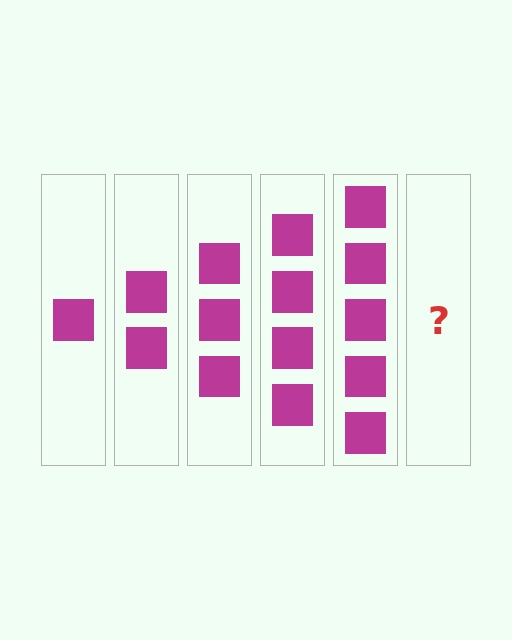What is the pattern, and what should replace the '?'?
The pattern is that each step adds one more square. The '?' should be 6 squares.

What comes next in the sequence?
The next element should be 6 squares.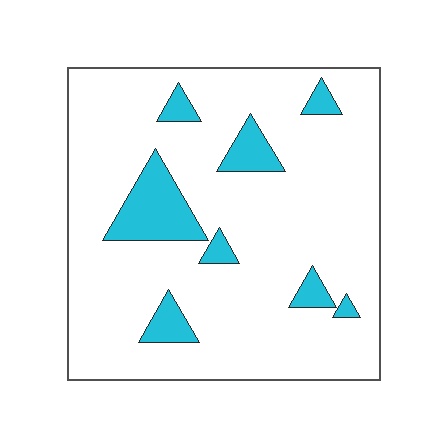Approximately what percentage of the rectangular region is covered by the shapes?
Approximately 15%.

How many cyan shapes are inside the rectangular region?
8.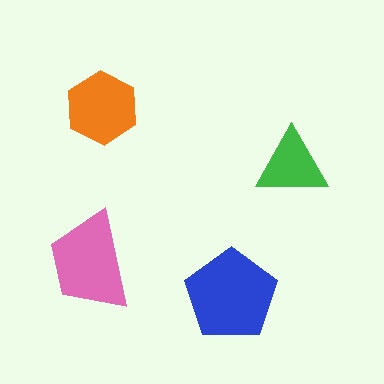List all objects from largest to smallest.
The blue pentagon, the pink trapezoid, the orange hexagon, the green triangle.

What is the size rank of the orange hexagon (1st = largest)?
3rd.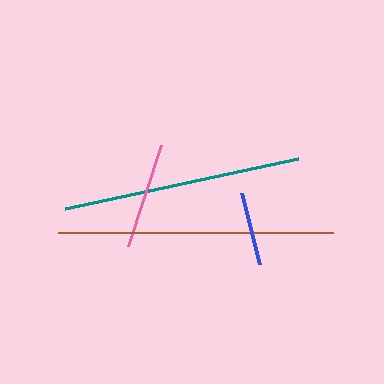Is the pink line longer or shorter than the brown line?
The brown line is longer than the pink line.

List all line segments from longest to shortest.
From longest to shortest: brown, teal, pink, blue.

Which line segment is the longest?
The brown line is the longest at approximately 275 pixels.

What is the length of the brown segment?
The brown segment is approximately 275 pixels long.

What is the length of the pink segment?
The pink segment is approximately 106 pixels long.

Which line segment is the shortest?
The blue line is the shortest at approximately 73 pixels.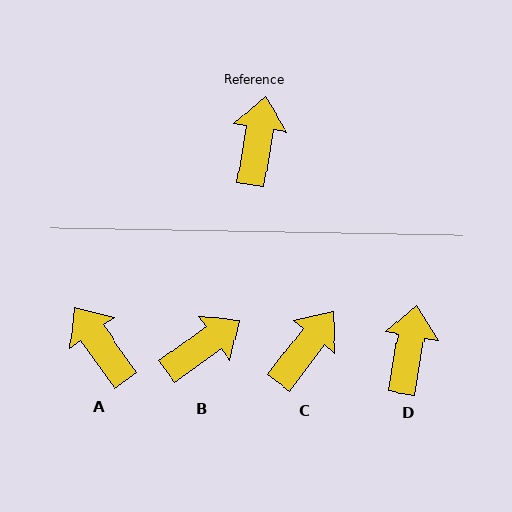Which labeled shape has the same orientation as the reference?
D.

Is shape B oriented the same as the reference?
No, it is off by about 45 degrees.